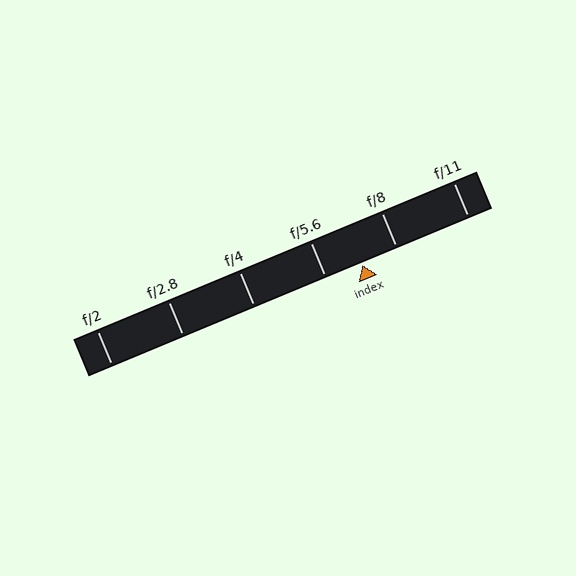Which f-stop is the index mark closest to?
The index mark is closest to f/8.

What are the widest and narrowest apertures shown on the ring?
The widest aperture shown is f/2 and the narrowest is f/11.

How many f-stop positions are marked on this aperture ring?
There are 6 f-stop positions marked.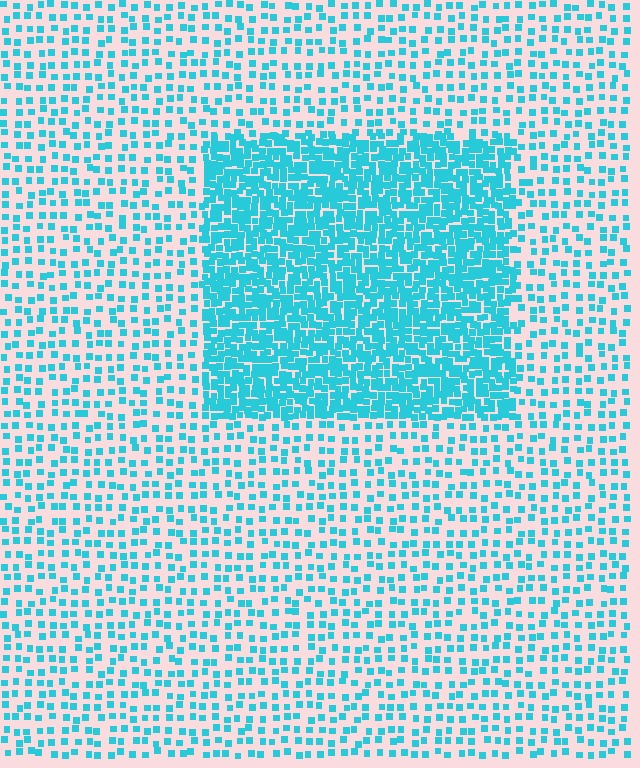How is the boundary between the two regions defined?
The boundary is defined by a change in element density (approximately 2.8x ratio). All elements are the same color, size, and shape.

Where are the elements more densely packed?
The elements are more densely packed inside the rectangle boundary.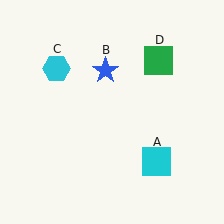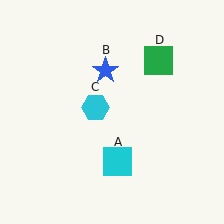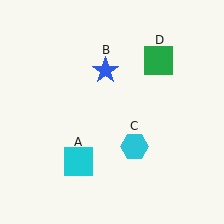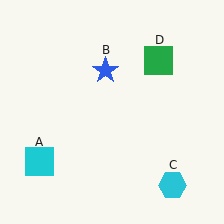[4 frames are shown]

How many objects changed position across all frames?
2 objects changed position: cyan square (object A), cyan hexagon (object C).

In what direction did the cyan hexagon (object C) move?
The cyan hexagon (object C) moved down and to the right.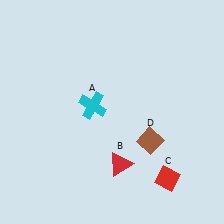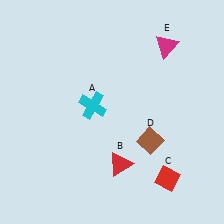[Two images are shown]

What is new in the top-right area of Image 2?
A magenta triangle (E) was added in the top-right area of Image 2.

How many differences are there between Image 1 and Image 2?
There is 1 difference between the two images.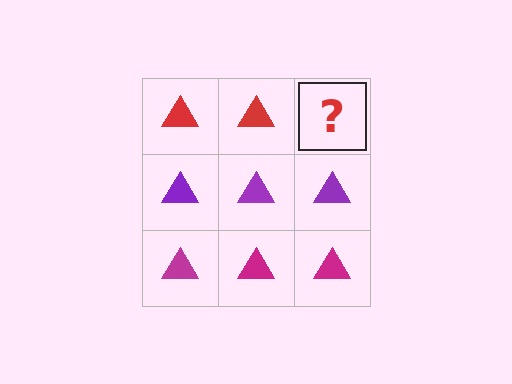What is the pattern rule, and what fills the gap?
The rule is that each row has a consistent color. The gap should be filled with a red triangle.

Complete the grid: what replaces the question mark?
The question mark should be replaced with a red triangle.